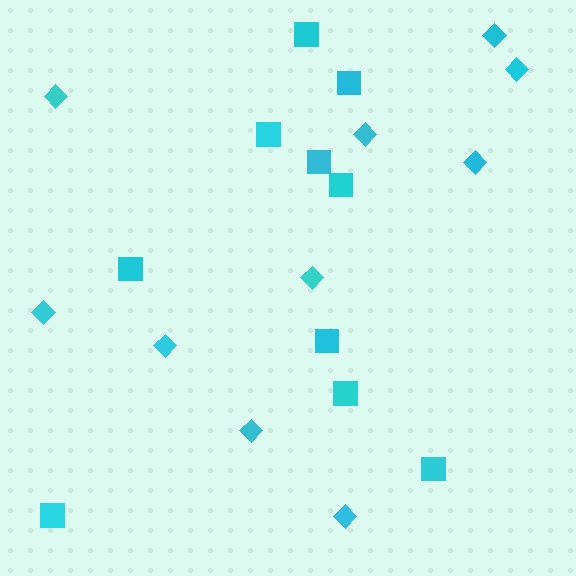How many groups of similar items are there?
There are 2 groups: one group of squares (10) and one group of diamonds (10).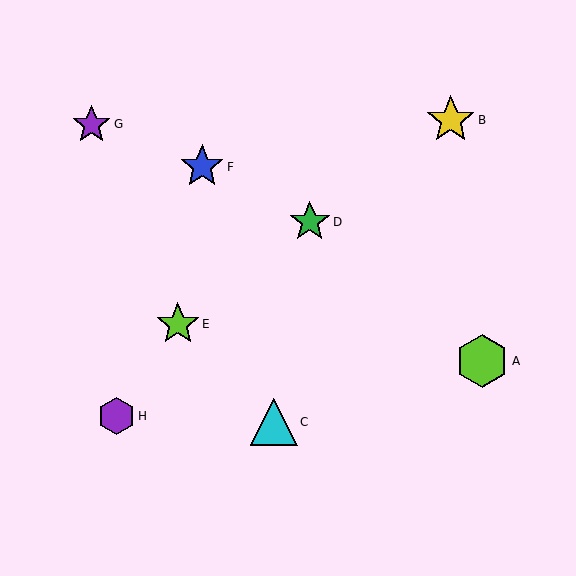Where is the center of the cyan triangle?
The center of the cyan triangle is at (274, 422).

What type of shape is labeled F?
Shape F is a blue star.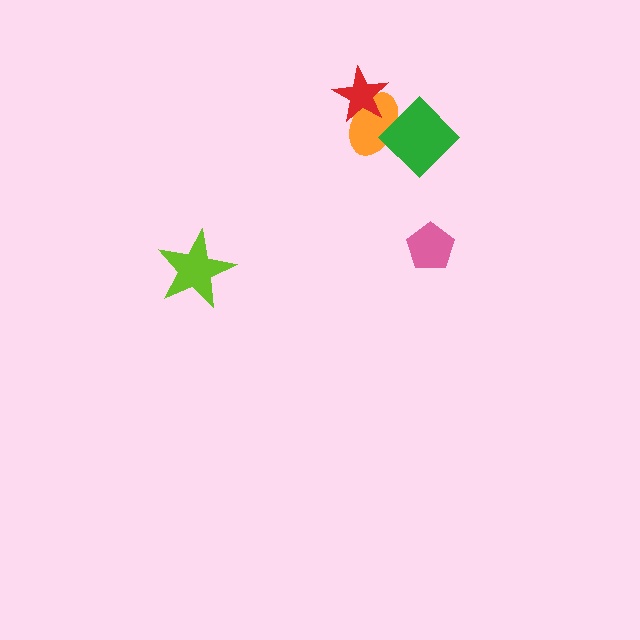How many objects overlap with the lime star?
0 objects overlap with the lime star.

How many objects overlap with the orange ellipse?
2 objects overlap with the orange ellipse.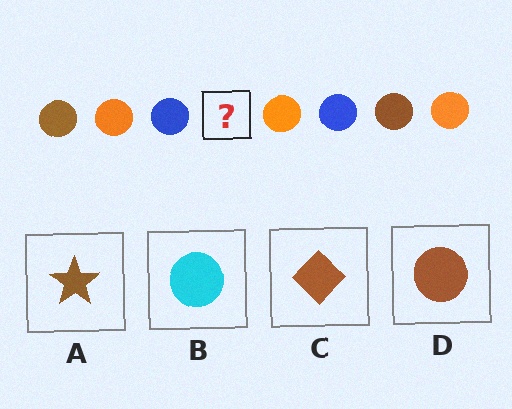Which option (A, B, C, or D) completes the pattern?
D.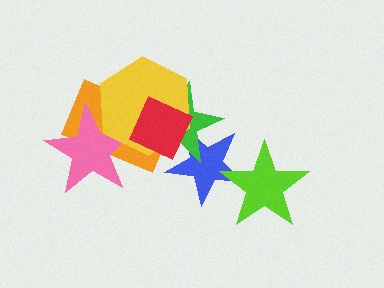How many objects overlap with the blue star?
3 objects overlap with the blue star.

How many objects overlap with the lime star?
1 object overlaps with the lime star.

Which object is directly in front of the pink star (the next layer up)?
The yellow hexagon is directly in front of the pink star.